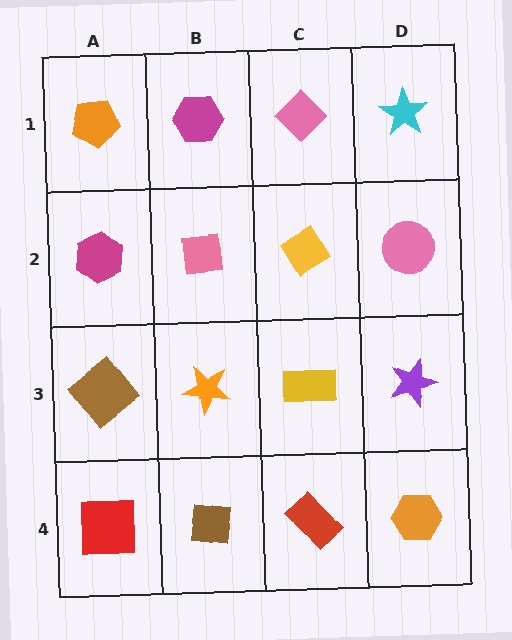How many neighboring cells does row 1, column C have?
3.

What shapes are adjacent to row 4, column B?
An orange star (row 3, column B), a red square (row 4, column A), a red rectangle (row 4, column C).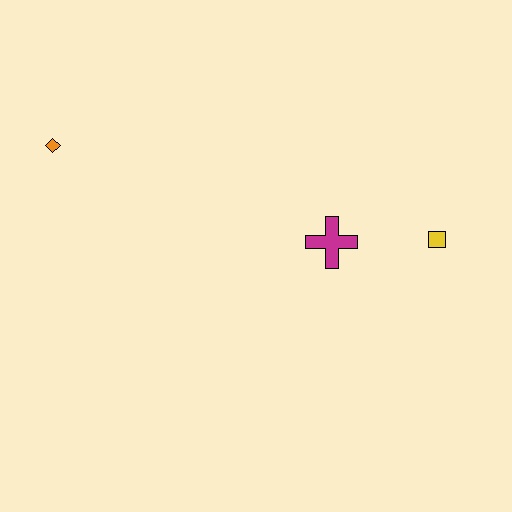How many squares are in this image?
There is 1 square.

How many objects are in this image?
There are 3 objects.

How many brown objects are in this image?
There are no brown objects.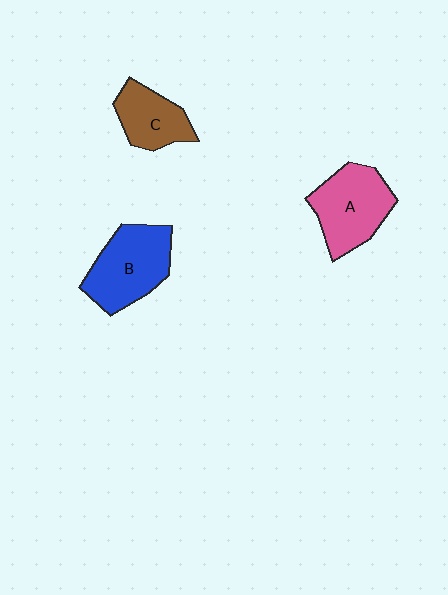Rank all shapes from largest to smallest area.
From largest to smallest: B (blue), A (pink), C (brown).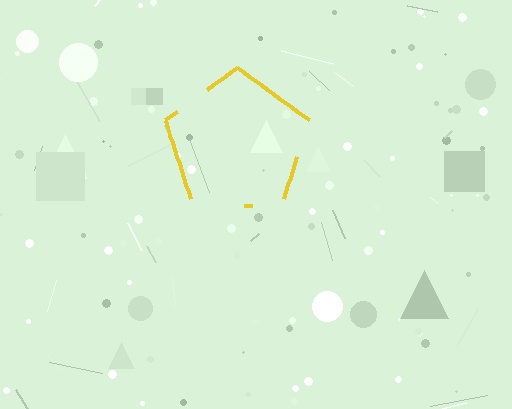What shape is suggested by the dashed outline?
The dashed outline suggests a pentagon.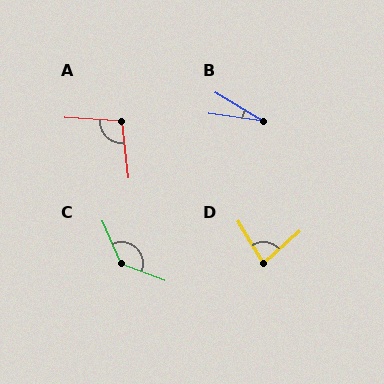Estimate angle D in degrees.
Approximately 79 degrees.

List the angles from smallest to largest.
B (23°), D (79°), A (100°), C (135°).